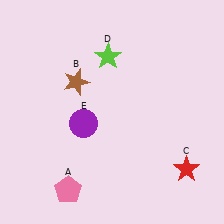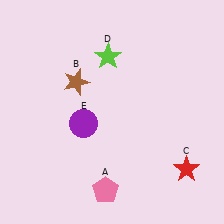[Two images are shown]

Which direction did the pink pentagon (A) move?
The pink pentagon (A) moved right.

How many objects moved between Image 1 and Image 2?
1 object moved between the two images.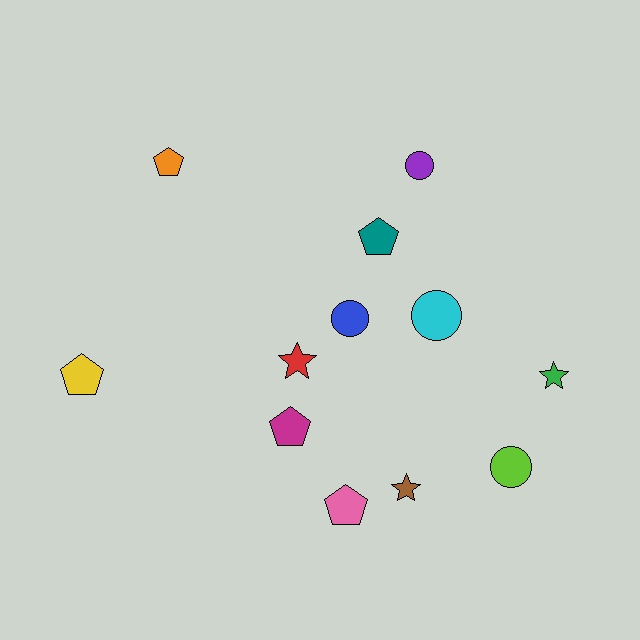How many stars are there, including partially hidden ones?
There are 3 stars.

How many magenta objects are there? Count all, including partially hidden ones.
There is 1 magenta object.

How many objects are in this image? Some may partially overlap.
There are 12 objects.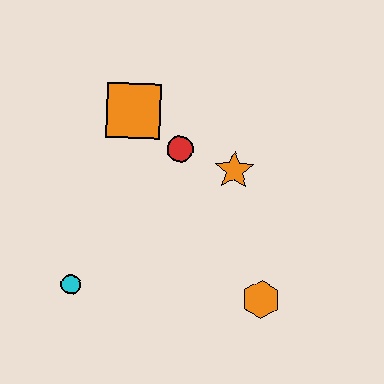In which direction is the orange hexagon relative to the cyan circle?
The orange hexagon is to the right of the cyan circle.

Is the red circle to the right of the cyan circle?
Yes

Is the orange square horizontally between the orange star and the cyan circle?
Yes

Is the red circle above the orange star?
Yes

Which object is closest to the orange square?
The red circle is closest to the orange square.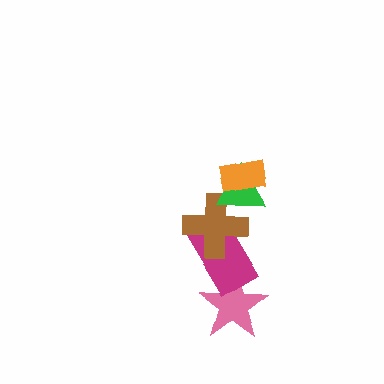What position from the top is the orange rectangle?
The orange rectangle is 1st from the top.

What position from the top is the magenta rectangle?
The magenta rectangle is 4th from the top.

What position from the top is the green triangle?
The green triangle is 2nd from the top.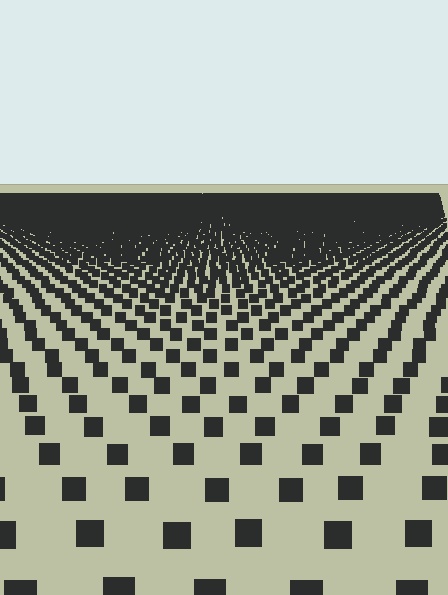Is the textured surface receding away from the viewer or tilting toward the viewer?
The surface is receding away from the viewer. Texture elements get smaller and denser toward the top.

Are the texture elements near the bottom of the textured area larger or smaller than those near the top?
Larger. Near the bottom, elements are closer to the viewer and appear at a bigger on-screen size.